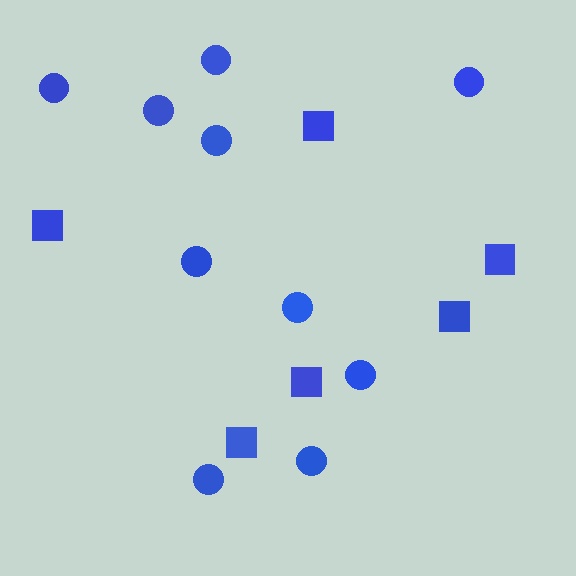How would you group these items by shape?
There are 2 groups: one group of circles (10) and one group of squares (6).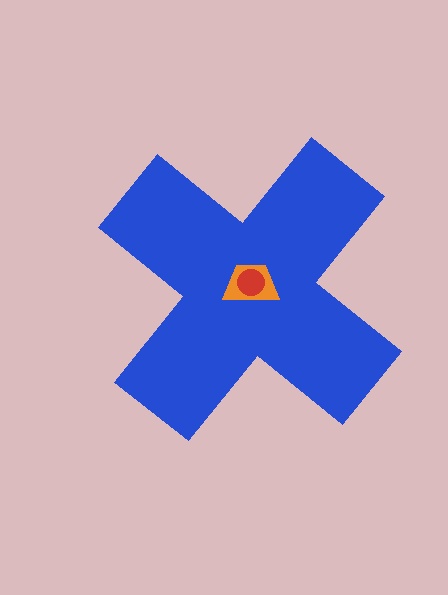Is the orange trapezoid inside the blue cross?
Yes.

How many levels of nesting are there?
3.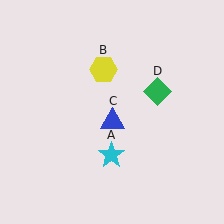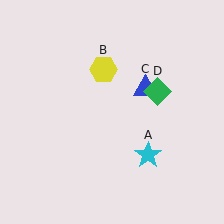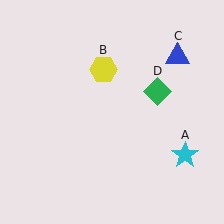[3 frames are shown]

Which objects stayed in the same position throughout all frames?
Yellow hexagon (object B) and green diamond (object D) remained stationary.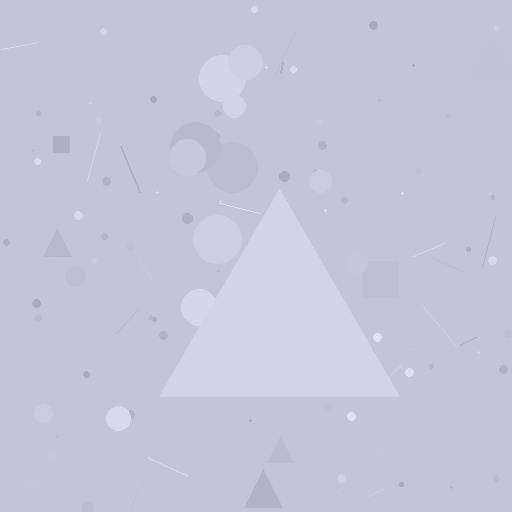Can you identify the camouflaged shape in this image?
The camouflaged shape is a triangle.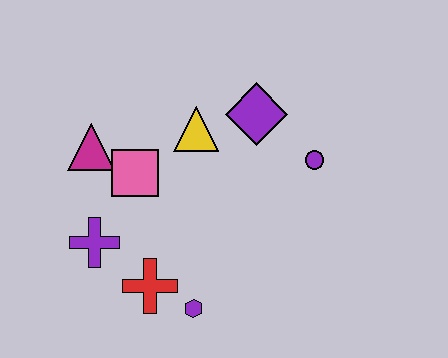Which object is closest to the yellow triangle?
The purple diamond is closest to the yellow triangle.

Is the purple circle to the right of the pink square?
Yes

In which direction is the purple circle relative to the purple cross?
The purple circle is to the right of the purple cross.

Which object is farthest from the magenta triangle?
The purple circle is farthest from the magenta triangle.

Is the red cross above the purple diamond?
No